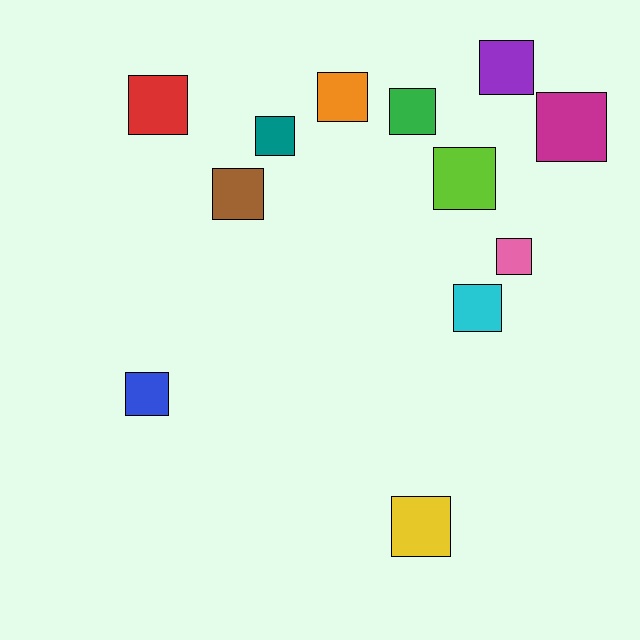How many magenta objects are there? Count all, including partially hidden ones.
There is 1 magenta object.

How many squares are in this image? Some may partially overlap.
There are 12 squares.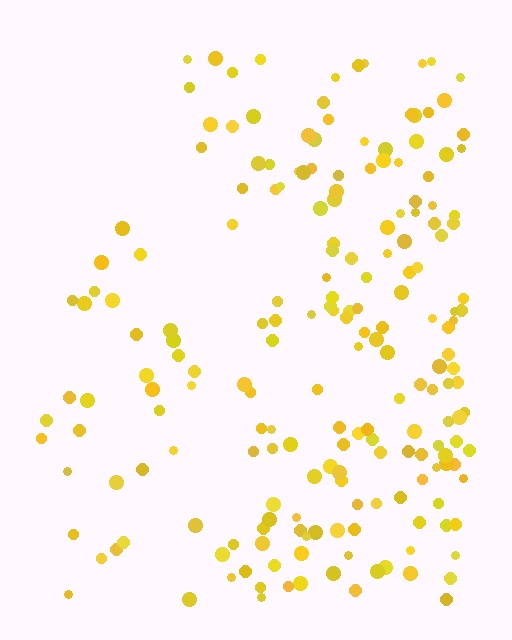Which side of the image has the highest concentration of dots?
The right.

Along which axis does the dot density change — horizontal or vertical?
Horizontal.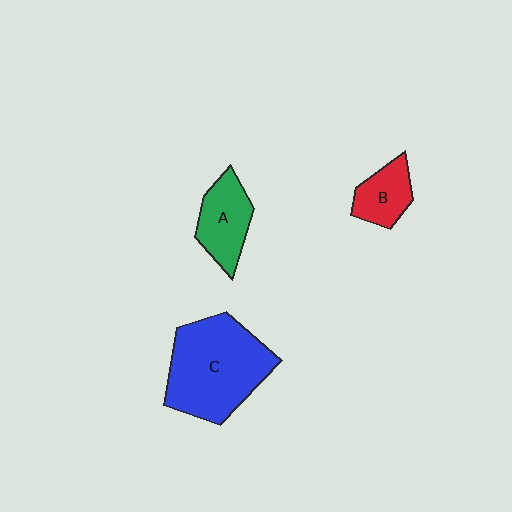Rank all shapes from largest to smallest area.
From largest to smallest: C (blue), A (green), B (red).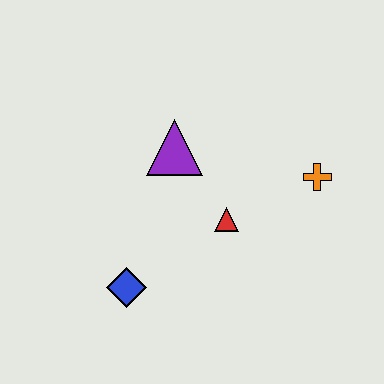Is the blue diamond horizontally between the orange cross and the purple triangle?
No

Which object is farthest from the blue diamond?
The orange cross is farthest from the blue diamond.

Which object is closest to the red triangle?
The purple triangle is closest to the red triangle.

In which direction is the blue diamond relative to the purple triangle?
The blue diamond is below the purple triangle.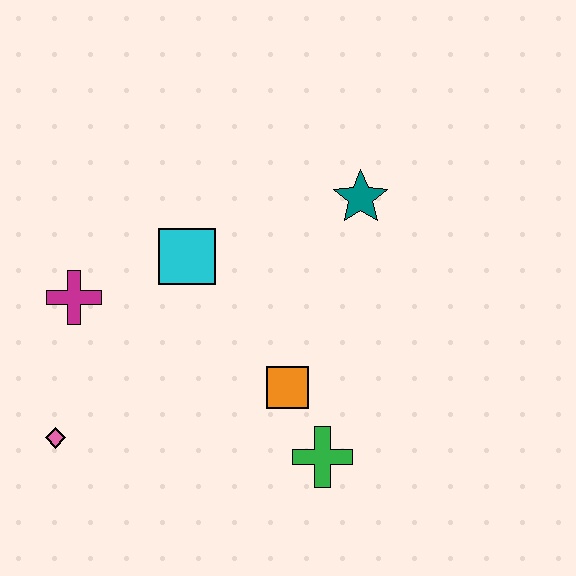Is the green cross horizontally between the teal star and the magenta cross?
Yes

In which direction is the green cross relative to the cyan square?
The green cross is below the cyan square.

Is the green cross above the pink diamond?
No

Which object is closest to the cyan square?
The magenta cross is closest to the cyan square.